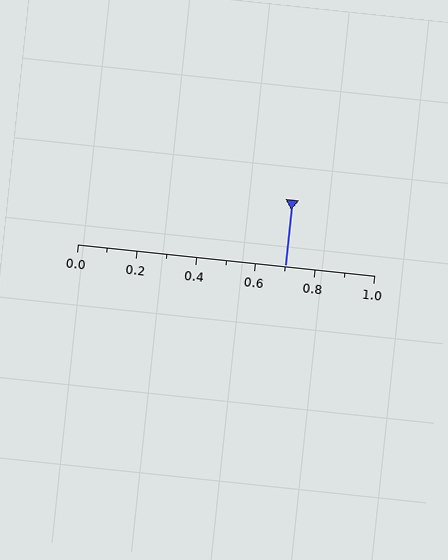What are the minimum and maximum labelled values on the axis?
The axis runs from 0.0 to 1.0.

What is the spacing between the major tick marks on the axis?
The major ticks are spaced 0.2 apart.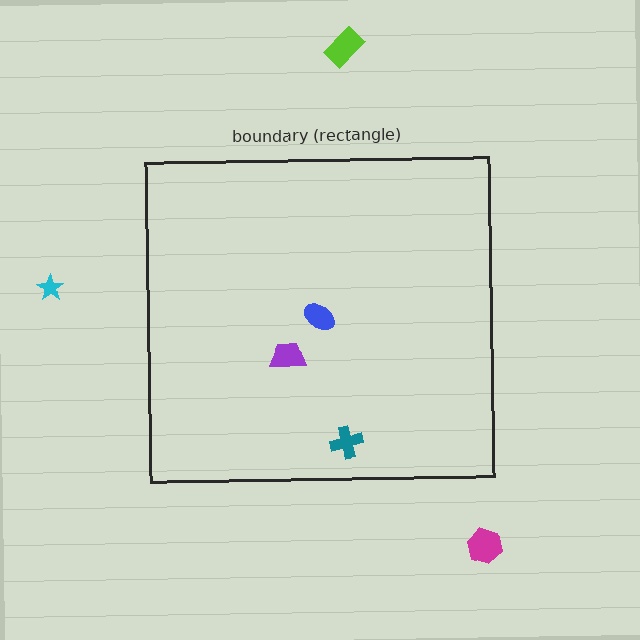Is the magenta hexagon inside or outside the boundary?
Outside.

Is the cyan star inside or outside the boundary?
Outside.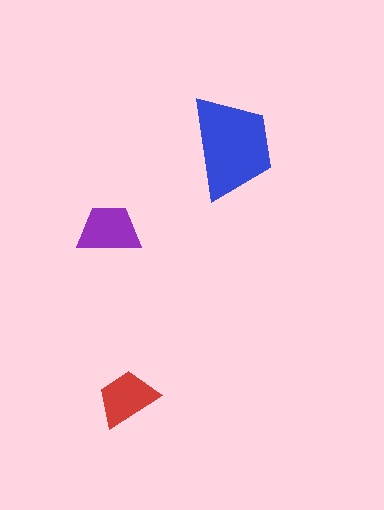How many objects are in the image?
There are 3 objects in the image.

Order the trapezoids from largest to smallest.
the blue one, the purple one, the red one.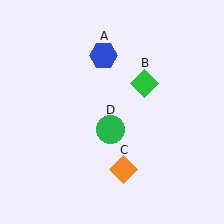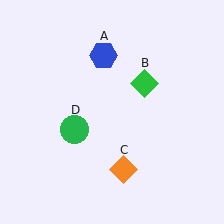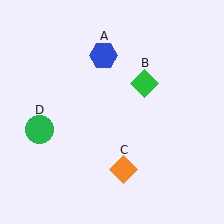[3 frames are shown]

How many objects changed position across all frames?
1 object changed position: green circle (object D).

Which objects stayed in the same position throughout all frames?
Blue hexagon (object A) and green diamond (object B) and orange diamond (object C) remained stationary.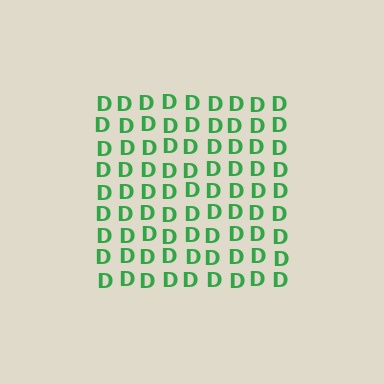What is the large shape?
The large shape is a square.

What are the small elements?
The small elements are letter D's.